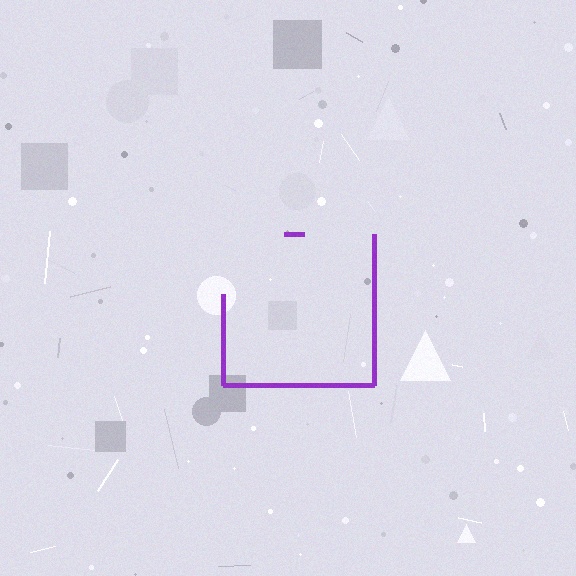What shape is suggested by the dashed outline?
The dashed outline suggests a square.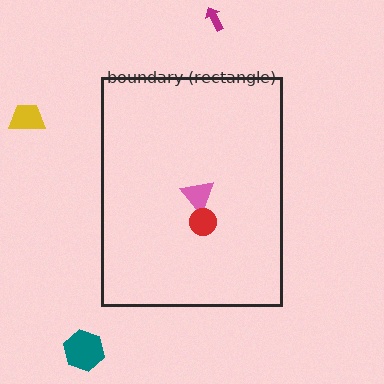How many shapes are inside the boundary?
2 inside, 3 outside.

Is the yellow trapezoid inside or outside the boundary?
Outside.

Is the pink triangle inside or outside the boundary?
Inside.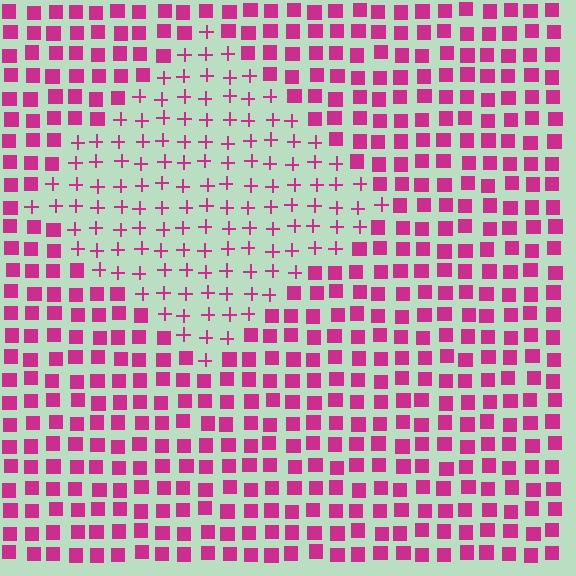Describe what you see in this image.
The image is filled with small magenta elements arranged in a uniform grid. A diamond-shaped region contains plus signs, while the surrounding area contains squares. The boundary is defined purely by the change in element shape.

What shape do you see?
I see a diamond.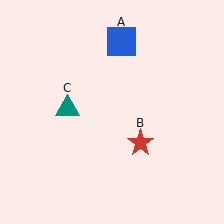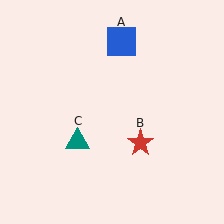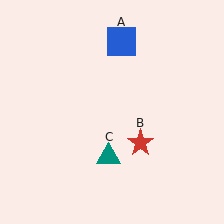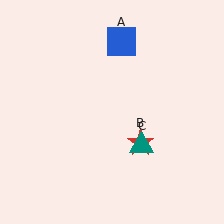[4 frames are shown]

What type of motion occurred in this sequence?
The teal triangle (object C) rotated counterclockwise around the center of the scene.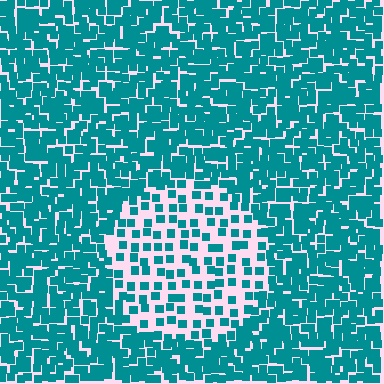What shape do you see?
I see a circle.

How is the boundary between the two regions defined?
The boundary is defined by a change in element density (approximately 2.4x ratio). All elements are the same color, size, and shape.